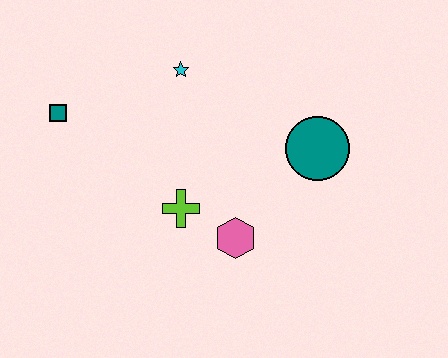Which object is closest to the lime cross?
The pink hexagon is closest to the lime cross.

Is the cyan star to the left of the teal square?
No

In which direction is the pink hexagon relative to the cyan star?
The pink hexagon is below the cyan star.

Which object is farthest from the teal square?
The teal circle is farthest from the teal square.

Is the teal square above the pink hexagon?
Yes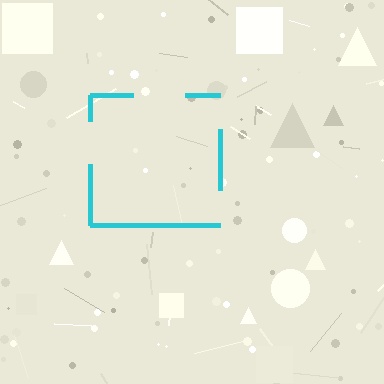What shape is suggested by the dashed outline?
The dashed outline suggests a square.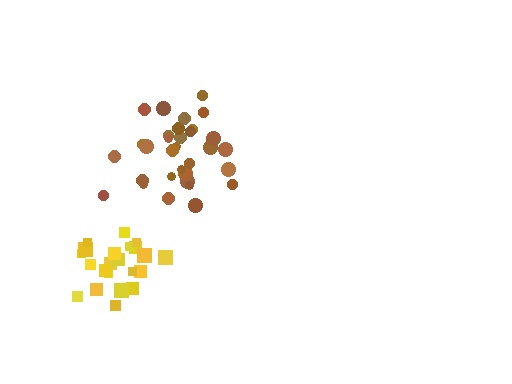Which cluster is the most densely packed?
Yellow.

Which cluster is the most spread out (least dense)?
Brown.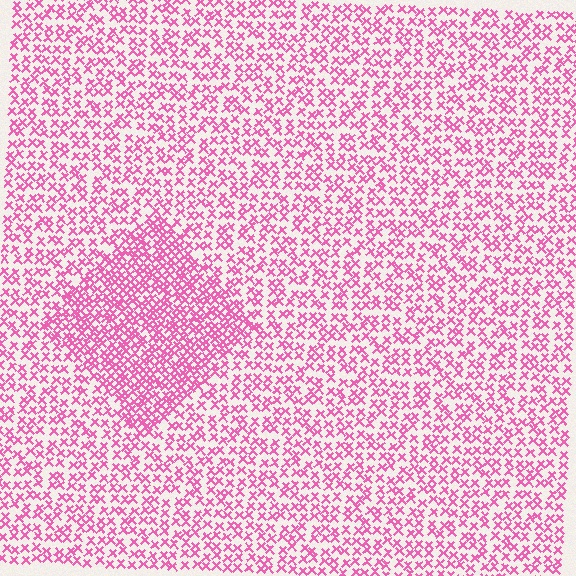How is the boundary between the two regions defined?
The boundary is defined by a change in element density (approximately 1.8x ratio). All elements are the same color, size, and shape.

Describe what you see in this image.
The image contains small pink elements arranged at two different densities. A diamond-shaped region is visible where the elements are more densely packed than the surrounding area.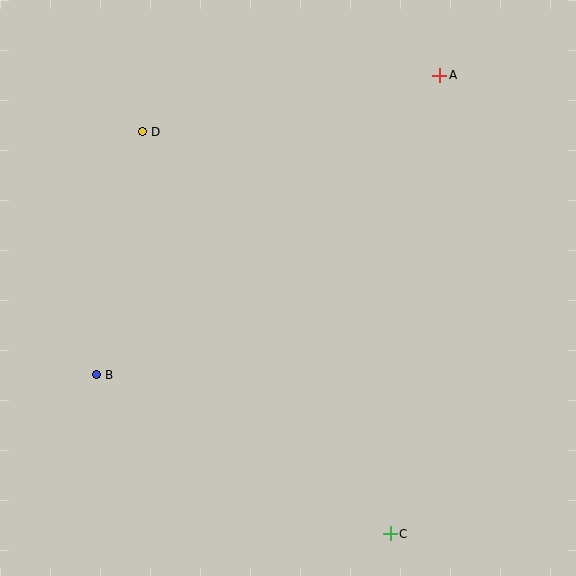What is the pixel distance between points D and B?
The distance between D and B is 247 pixels.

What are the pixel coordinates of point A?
Point A is at (440, 75).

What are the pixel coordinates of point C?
Point C is at (390, 534).